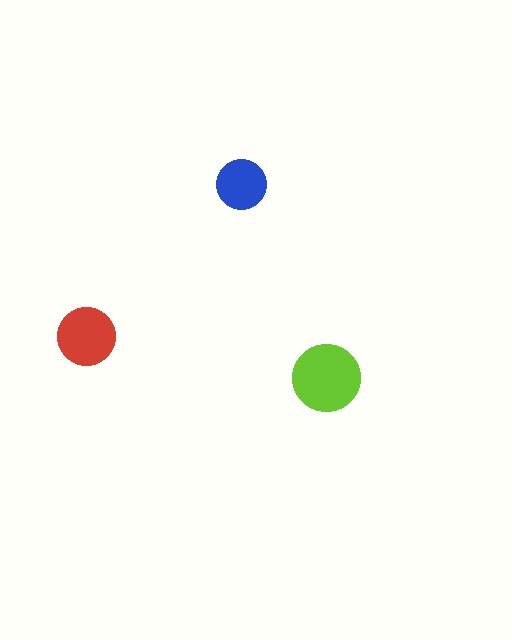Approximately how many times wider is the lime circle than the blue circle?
About 1.5 times wider.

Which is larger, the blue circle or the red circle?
The red one.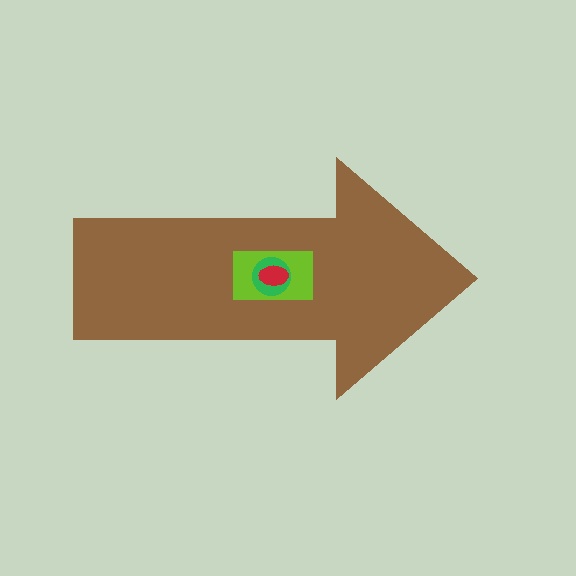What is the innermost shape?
The red ellipse.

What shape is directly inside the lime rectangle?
The green circle.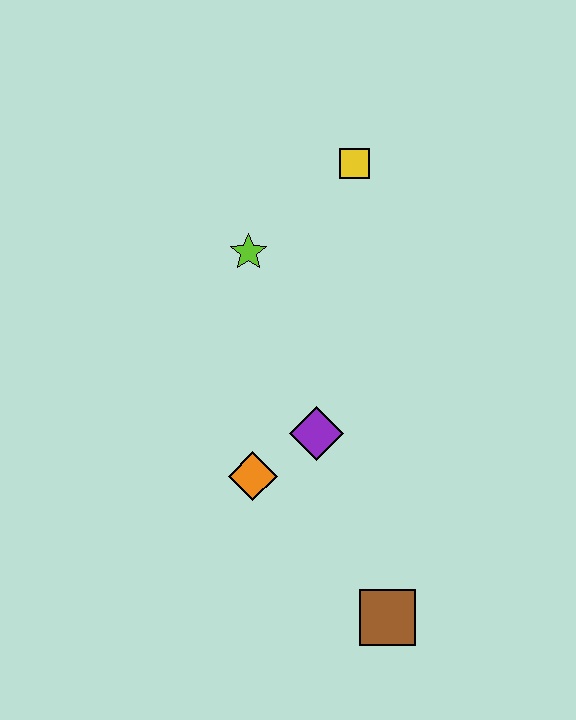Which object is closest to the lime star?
The yellow square is closest to the lime star.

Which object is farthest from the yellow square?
The brown square is farthest from the yellow square.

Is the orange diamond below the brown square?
No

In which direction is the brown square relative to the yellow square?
The brown square is below the yellow square.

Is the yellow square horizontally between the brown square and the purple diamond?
Yes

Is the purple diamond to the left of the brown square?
Yes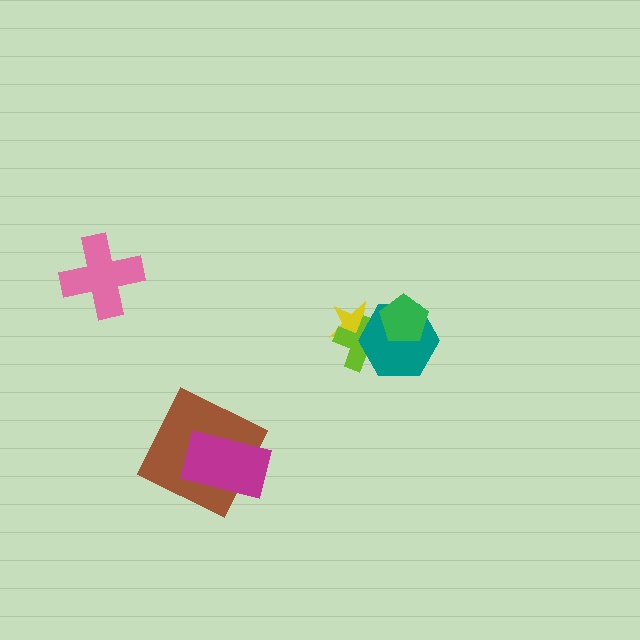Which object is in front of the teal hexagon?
The green pentagon is in front of the teal hexagon.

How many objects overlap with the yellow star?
2 objects overlap with the yellow star.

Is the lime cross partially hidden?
Yes, it is partially covered by another shape.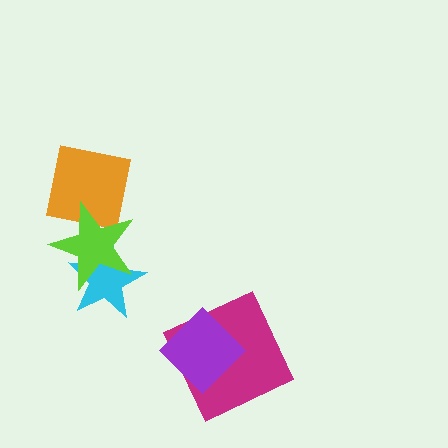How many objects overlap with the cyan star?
1 object overlaps with the cyan star.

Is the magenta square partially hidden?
Yes, it is partially covered by another shape.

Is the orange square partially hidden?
Yes, it is partially covered by another shape.